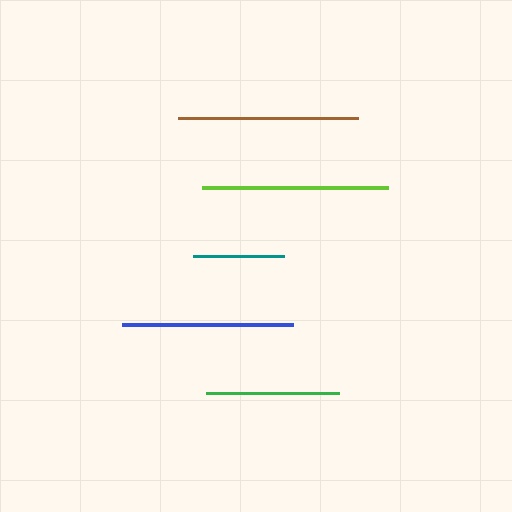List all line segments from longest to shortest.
From longest to shortest: lime, brown, blue, green, teal.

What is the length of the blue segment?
The blue segment is approximately 172 pixels long.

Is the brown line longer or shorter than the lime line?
The lime line is longer than the brown line.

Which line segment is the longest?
The lime line is the longest at approximately 186 pixels.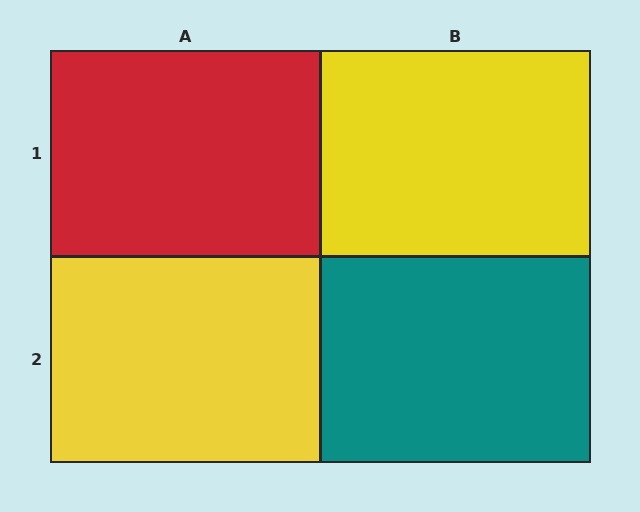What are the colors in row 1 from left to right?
Red, yellow.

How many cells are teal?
1 cell is teal.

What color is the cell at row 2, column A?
Yellow.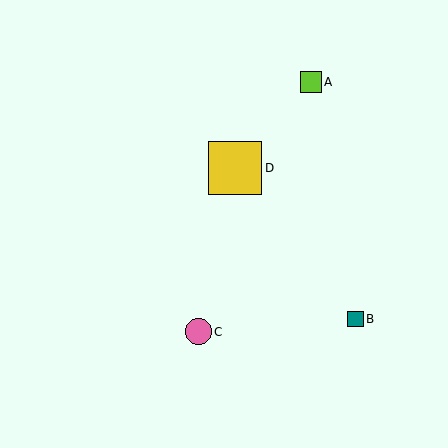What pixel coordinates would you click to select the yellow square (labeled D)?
Click at (235, 168) to select the yellow square D.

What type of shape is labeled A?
Shape A is a lime square.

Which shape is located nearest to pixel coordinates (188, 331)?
The pink circle (labeled C) at (198, 332) is nearest to that location.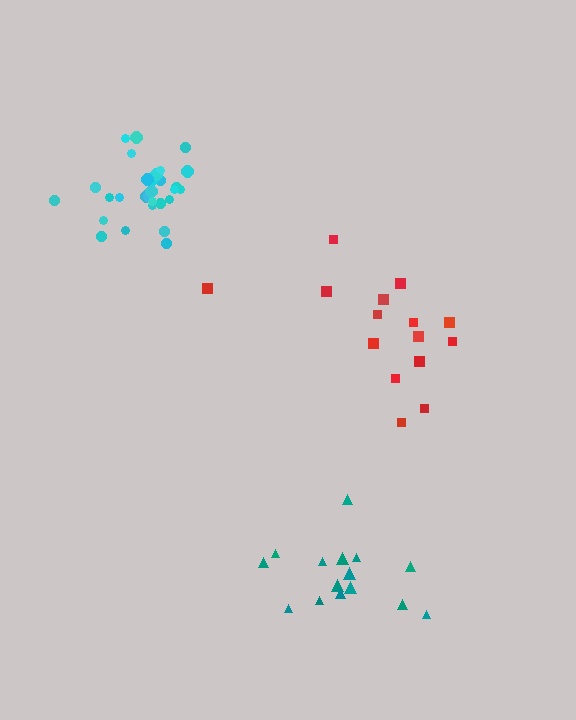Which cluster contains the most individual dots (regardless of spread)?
Cyan (30).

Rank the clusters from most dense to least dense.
cyan, teal, red.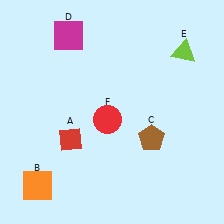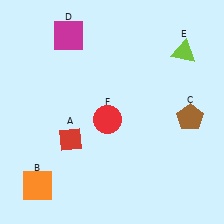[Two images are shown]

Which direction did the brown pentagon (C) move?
The brown pentagon (C) moved right.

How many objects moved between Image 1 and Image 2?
1 object moved between the two images.